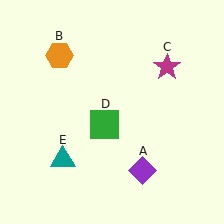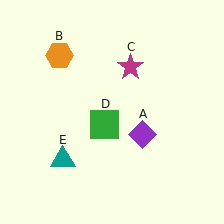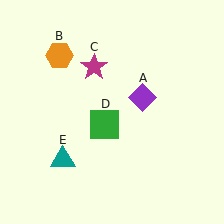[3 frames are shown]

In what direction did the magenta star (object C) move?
The magenta star (object C) moved left.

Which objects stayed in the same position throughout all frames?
Orange hexagon (object B) and green square (object D) and teal triangle (object E) remained stationary.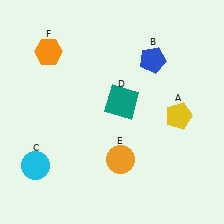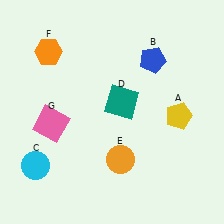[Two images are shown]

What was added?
A pink square (G) was added in Image 2.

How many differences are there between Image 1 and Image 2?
There is 1 difference between the two images.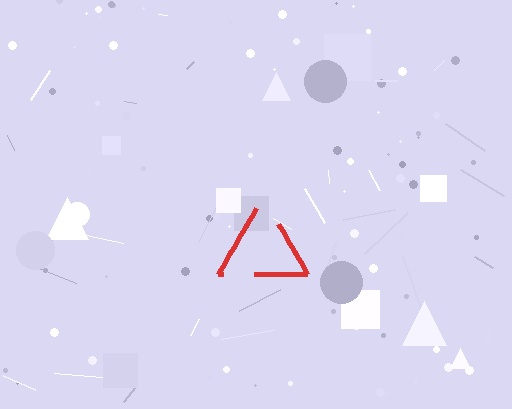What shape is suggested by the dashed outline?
The dashed outline suggests a triangle.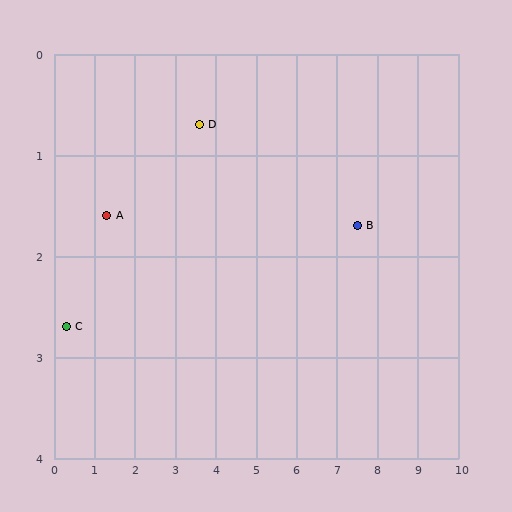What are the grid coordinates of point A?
Point A is at approximately (1.3, 1.6).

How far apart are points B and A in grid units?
Points B and A are about 6.2 grid units apart.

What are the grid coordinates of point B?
Point B is at approximately (7.5, 1.7).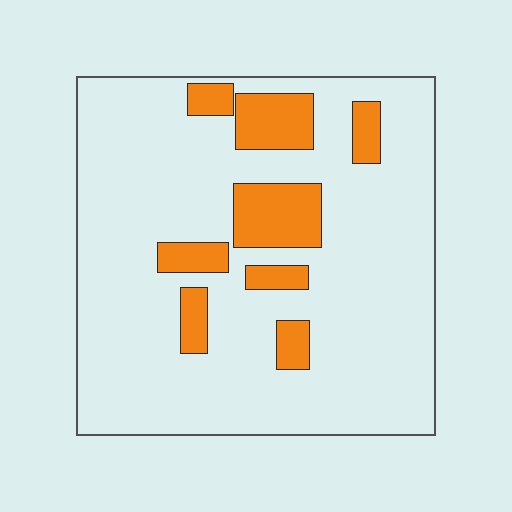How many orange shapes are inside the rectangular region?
8.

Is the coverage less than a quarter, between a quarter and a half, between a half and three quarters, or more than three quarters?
Less than a quarter.